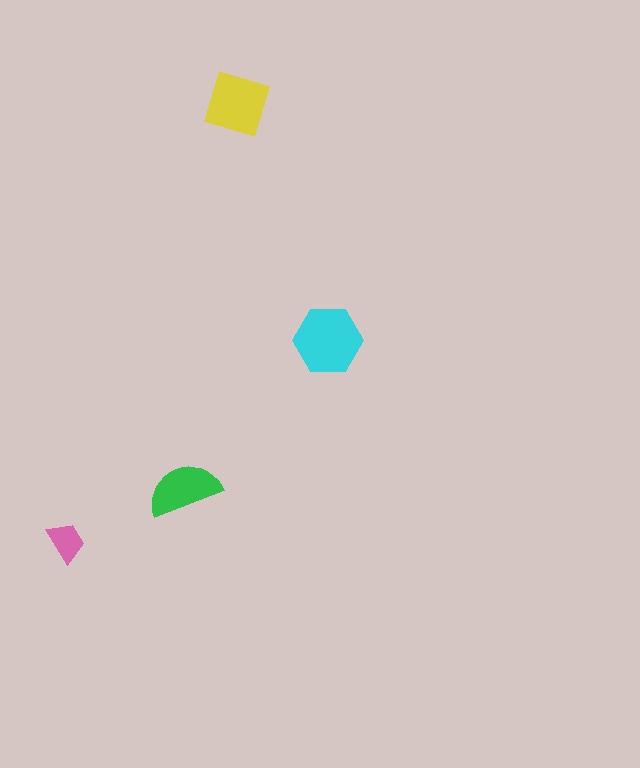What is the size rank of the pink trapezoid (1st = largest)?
4th.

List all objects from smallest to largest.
The pink trapezoid, the green semicircle, the yellow diamond, the cyan hexagon.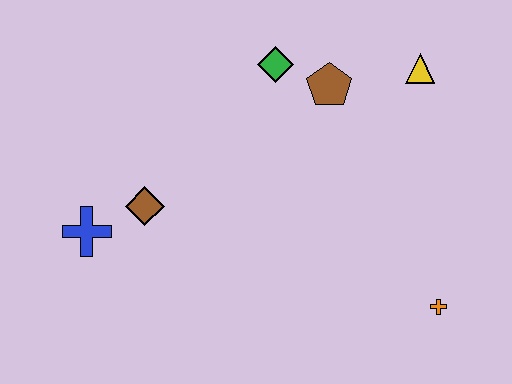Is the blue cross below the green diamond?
Yes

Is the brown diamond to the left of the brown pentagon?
Yes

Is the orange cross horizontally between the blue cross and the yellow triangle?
No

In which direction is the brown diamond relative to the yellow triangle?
The brown diamond is to the left of the yellow triangle.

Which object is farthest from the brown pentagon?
The blue cross is farthest from the brown pentagon.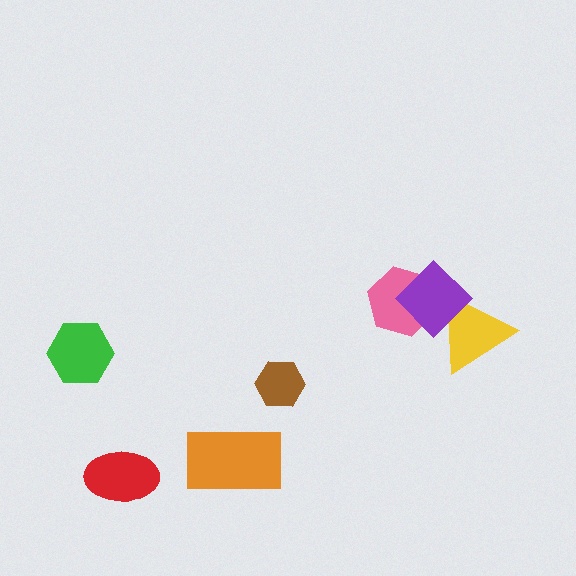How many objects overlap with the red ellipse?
0 objects overlap with the red ellipse.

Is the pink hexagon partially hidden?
Yes, it is partially covered by another shape.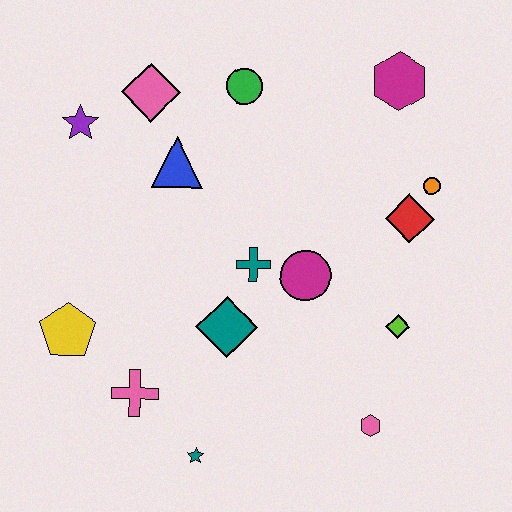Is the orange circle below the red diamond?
No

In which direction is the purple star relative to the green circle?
The purple star is to the left of the green circle.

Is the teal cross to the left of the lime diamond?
Yes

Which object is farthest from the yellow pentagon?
The magenta hexagon is farthest from the yellow pentagon.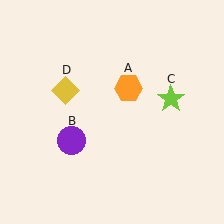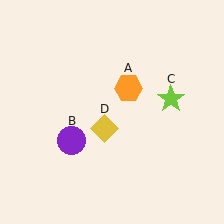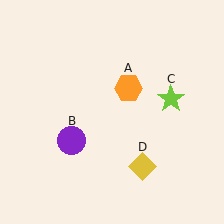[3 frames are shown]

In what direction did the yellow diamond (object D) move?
The yellow diamond (object D) moved down and to the right.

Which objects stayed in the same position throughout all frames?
Orange hexagon (object A) and purple circle (object B) and lime star (object C) remained stationary.